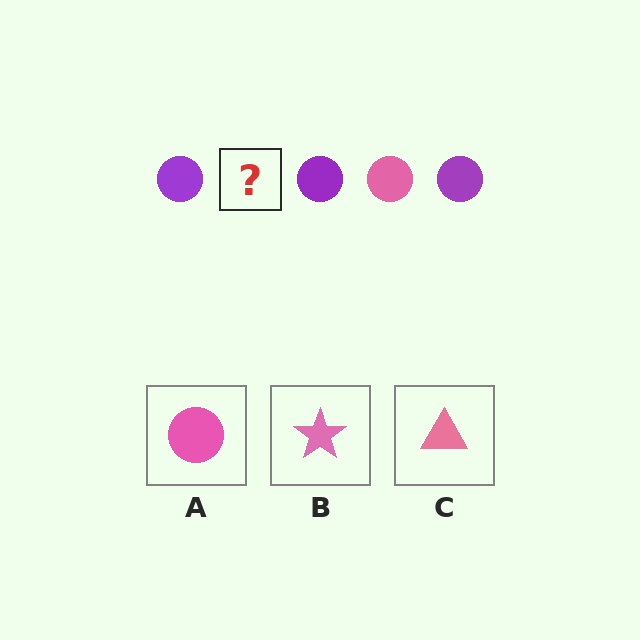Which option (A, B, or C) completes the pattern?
A.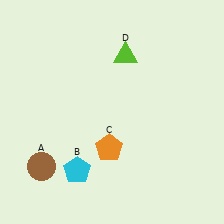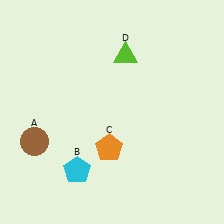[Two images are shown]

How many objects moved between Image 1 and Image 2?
1 object moved between the two images.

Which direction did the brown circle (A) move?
The brown circle (A) moved up.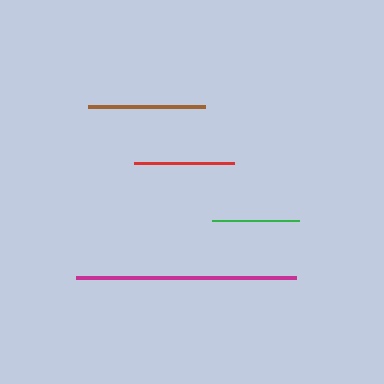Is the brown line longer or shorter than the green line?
The brown line is longer than the green line.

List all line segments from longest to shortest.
From longest to shortest: magenta, brown, red, green.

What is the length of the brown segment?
The brown segment is approximately 117 pixels long.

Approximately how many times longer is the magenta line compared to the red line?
The magenta line is approximately 2.2 times the length of the red line.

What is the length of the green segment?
The green segment is approximately 87 pixels long.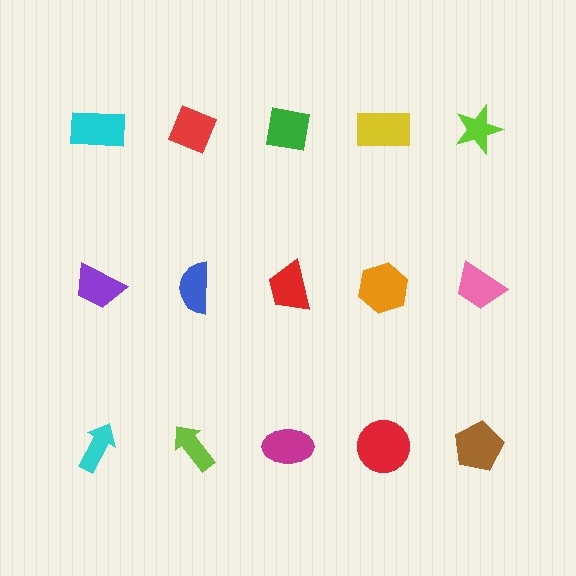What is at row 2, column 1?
A purple trapezoid.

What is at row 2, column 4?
An orange hexagon.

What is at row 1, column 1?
A cyan rectangle.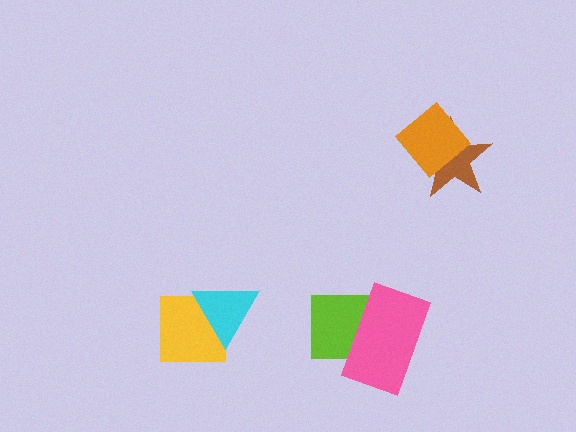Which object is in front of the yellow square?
The cyan triangle is in front of the yellow square.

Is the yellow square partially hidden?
Yes, it is partially covered by another shape.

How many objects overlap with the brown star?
1 object overlaps with the brown star.